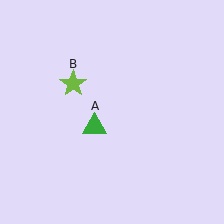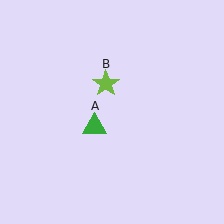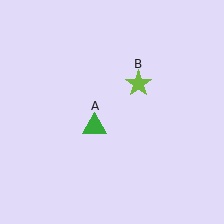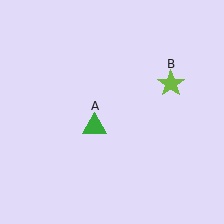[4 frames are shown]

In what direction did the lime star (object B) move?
The lime star (object B) moved right.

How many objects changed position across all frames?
1 object changed position: lime star (object B).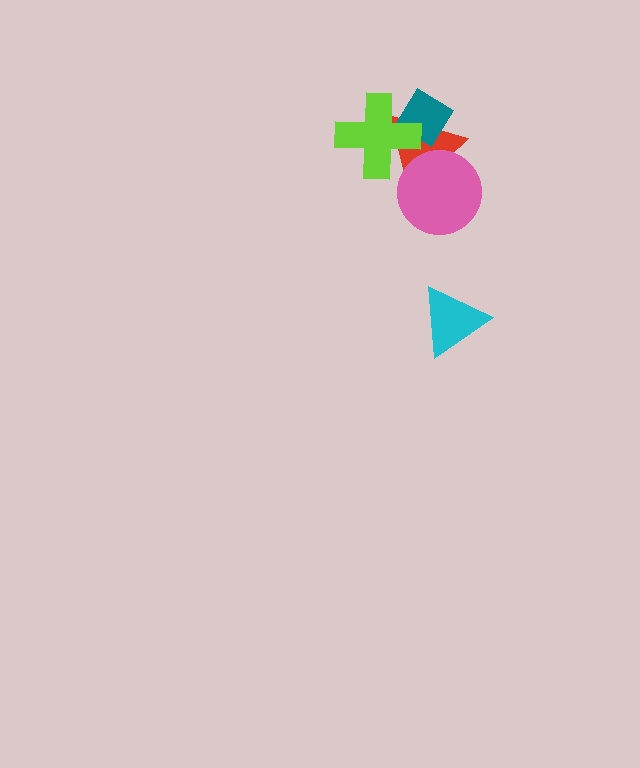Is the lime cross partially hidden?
No, no other shape covers it.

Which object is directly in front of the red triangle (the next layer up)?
The pink circle is directly in front of the red triangle.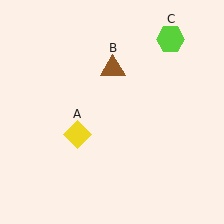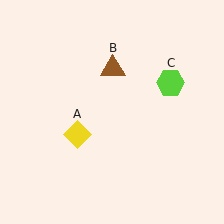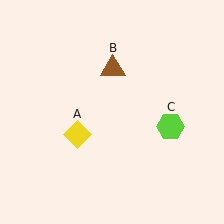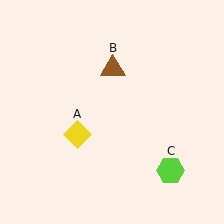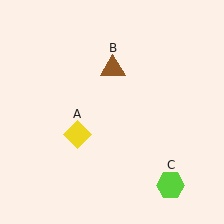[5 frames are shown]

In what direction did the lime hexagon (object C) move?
The lime hexagon (object C) moved down.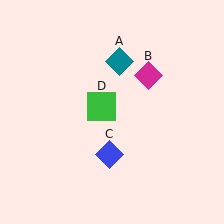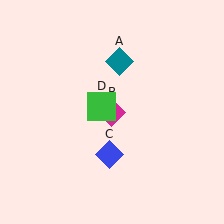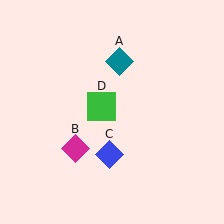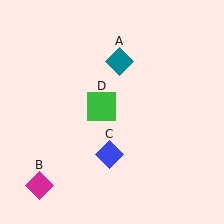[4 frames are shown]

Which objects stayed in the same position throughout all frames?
Teal diamond (object A) and blue diamond (object C) and green square (object D) remained stationary.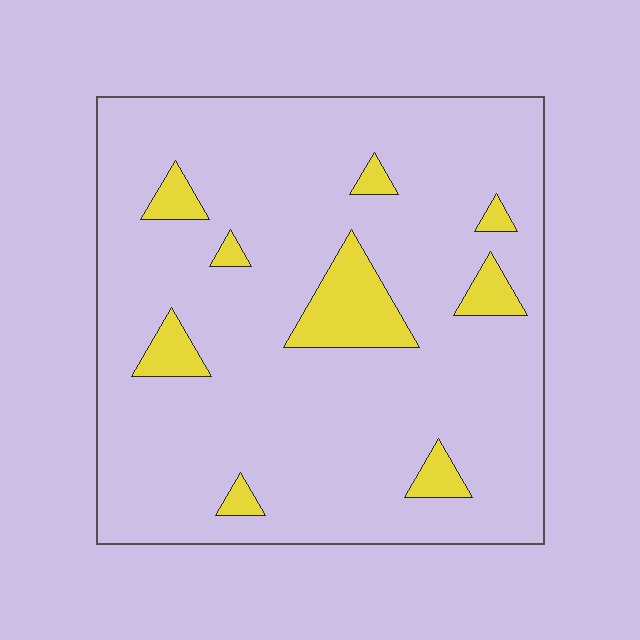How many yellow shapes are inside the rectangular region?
9.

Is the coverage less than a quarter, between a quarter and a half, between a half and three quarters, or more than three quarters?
Less than a quarter.